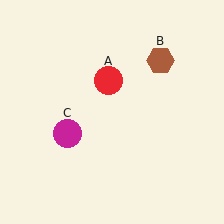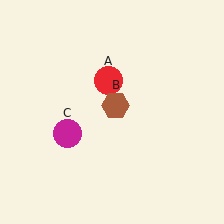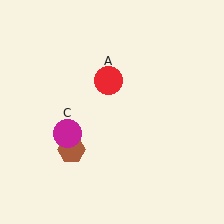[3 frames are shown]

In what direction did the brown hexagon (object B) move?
The brown hexagon (object B) moved down and to the left.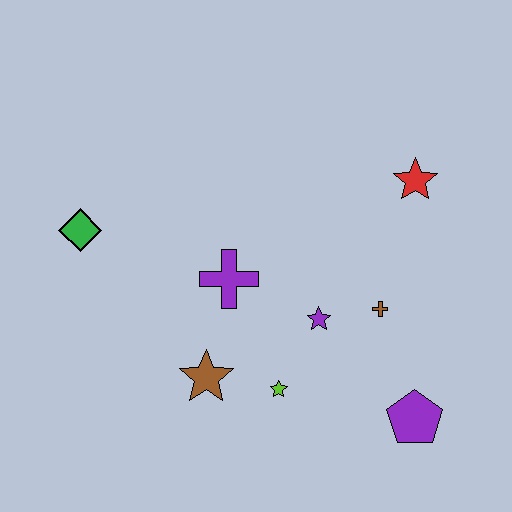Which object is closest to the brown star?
The lime star is closest to the brown star.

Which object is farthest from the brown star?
The red star is farthest from the brown star.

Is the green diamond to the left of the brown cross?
Yes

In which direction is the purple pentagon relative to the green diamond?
The purple pentagon is to the right of the green diamond.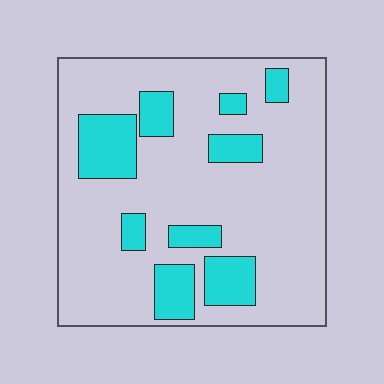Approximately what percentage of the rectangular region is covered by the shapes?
Approximately 20%.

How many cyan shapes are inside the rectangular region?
9.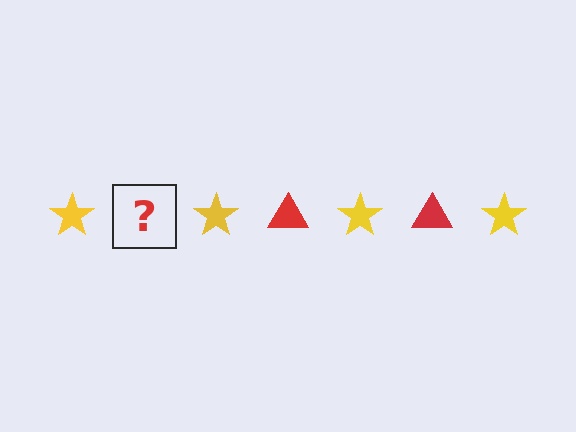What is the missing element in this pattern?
The missing element is a red triangle.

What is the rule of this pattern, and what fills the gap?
The rule is that the pattern alternates between yellow star and red triangle. The gap should be filled with a red triangle.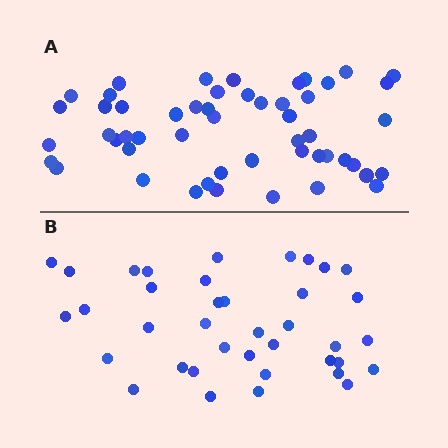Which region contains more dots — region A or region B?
Region A (the top region) has more dots.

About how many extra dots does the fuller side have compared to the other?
Region A has approximately 15 more dots than region B.